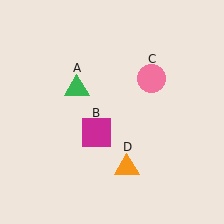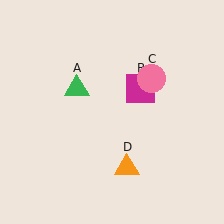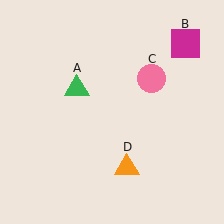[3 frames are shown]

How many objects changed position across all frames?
1 object changed position: magenta square (object B).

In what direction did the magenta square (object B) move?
The magenta square (object B) moved up and to the right.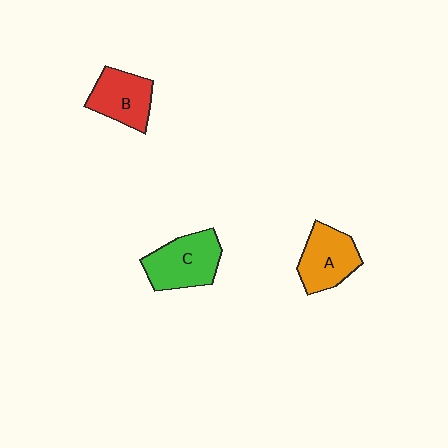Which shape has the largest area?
Shape C (green).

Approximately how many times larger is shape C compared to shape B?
Approximately 1.2 times.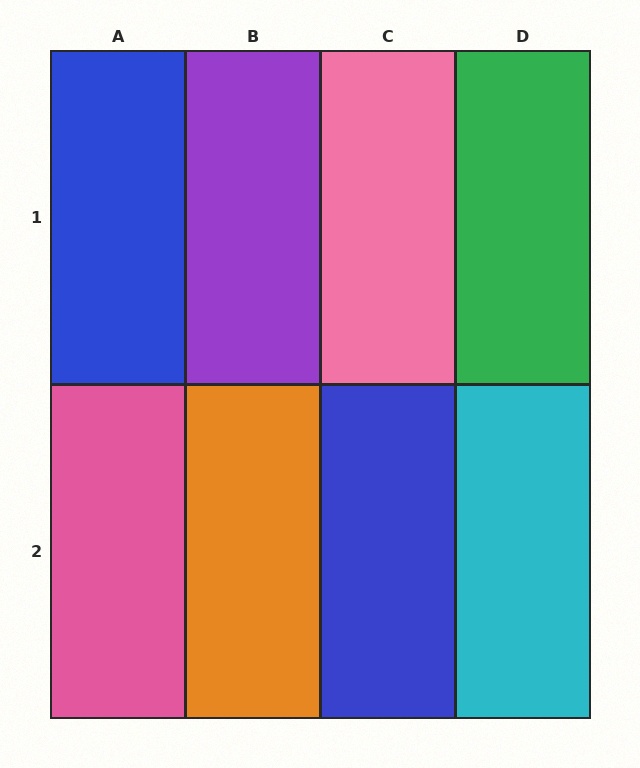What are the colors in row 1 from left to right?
Blue, purple, pink, green.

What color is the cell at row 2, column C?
Blue.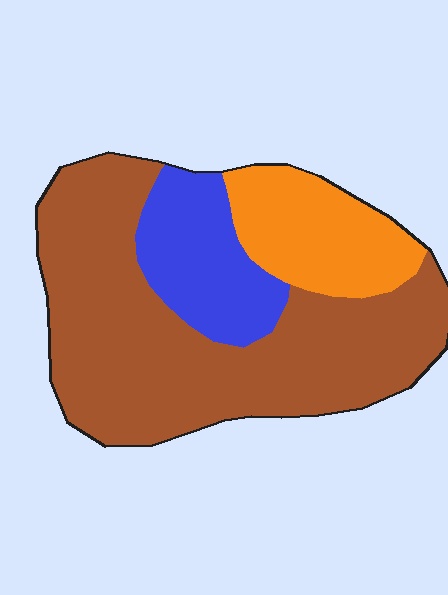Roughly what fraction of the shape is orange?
Orange covers roughly 20% of the shape.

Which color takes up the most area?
Brown, at roughly 65%.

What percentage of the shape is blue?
Blue takes up about one sixth (1/6) of the shape.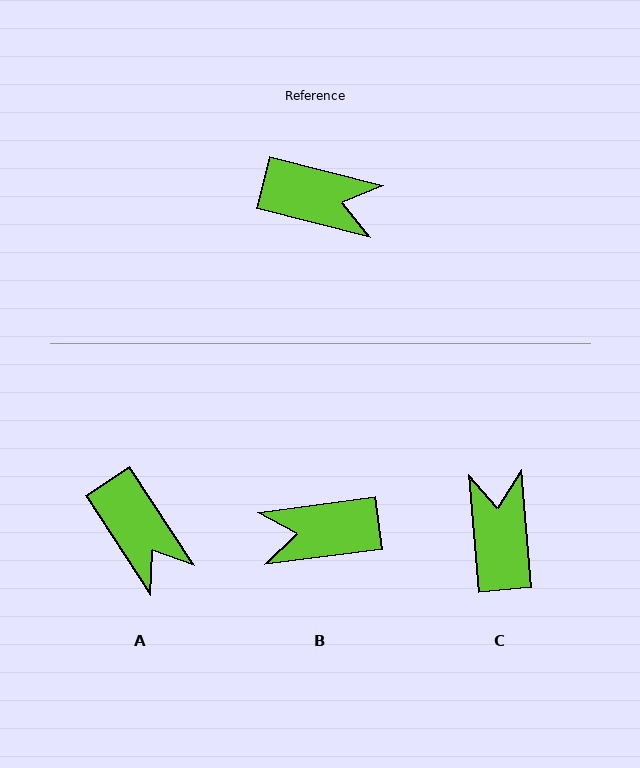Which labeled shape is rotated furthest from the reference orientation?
B, about 159 degrees away.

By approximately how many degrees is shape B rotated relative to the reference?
Approximately 159 degrees clockwise.